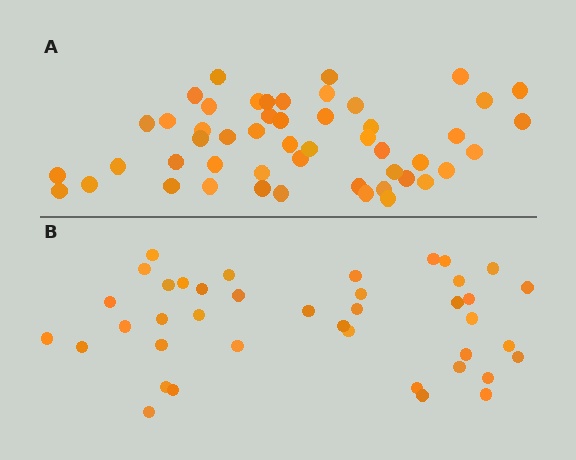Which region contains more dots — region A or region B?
Region A (the top region) has more dots.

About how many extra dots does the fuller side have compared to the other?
Region A has roughly 10 or so more dots than region B.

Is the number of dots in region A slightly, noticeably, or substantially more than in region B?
Region A has noticeably more, but not dramatically so. The ratio is roughly 1.2 to 1.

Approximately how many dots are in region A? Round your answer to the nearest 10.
About 50 dots.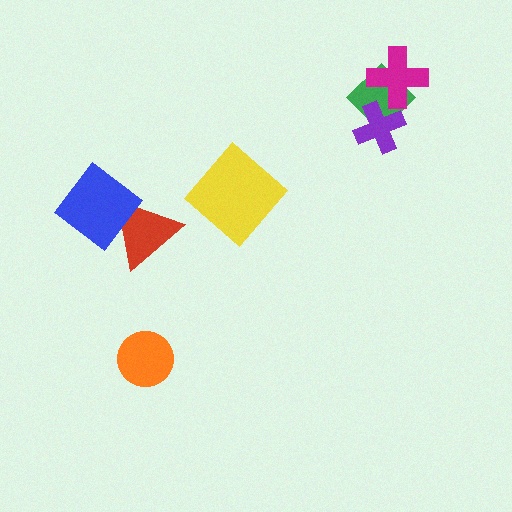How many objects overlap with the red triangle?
1 object overlaps with the red triangle.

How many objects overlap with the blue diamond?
1 object overlaps with the blue diamond.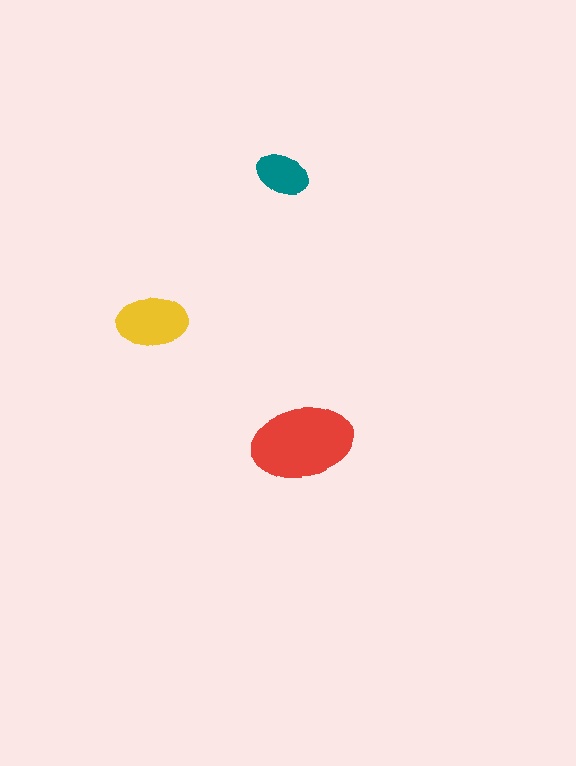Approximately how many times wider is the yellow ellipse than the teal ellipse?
About 1.5 times wider.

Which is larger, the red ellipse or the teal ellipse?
The red one.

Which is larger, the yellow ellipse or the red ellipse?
The red one.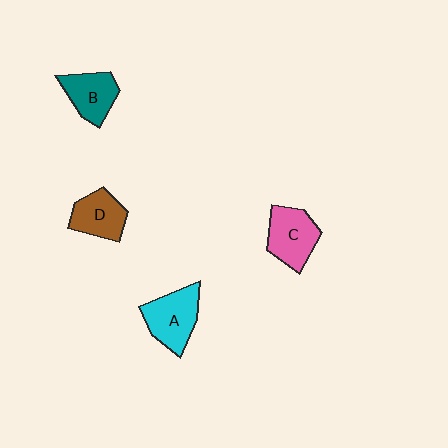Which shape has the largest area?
Shape A (cyan).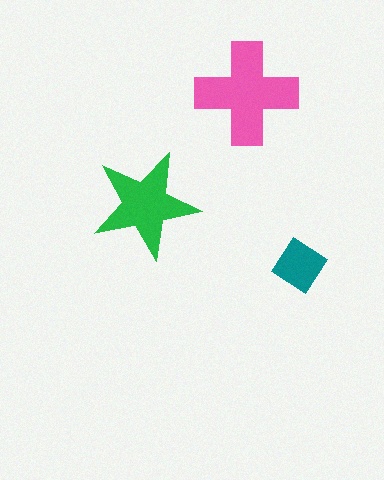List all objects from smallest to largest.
The teal diamond, the green star, the pink cross.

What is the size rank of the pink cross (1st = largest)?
1st.